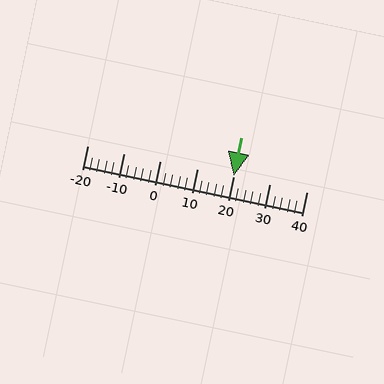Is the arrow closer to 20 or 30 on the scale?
The arrow is closer to 20.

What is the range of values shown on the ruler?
The ruler shows values from -20 to 40.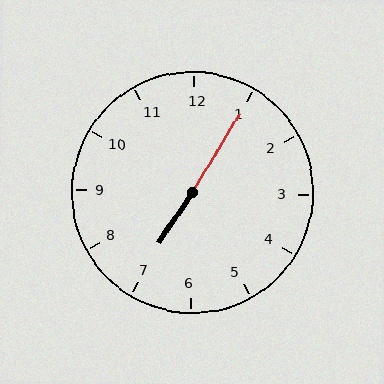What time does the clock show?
7:05.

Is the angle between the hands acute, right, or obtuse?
It is obtuse.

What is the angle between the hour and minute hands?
Approximately 178 degrees.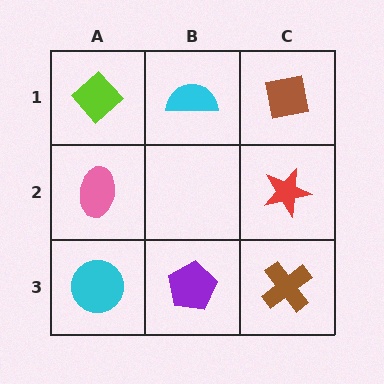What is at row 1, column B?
A cyan semicircle.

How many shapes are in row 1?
3 shapes.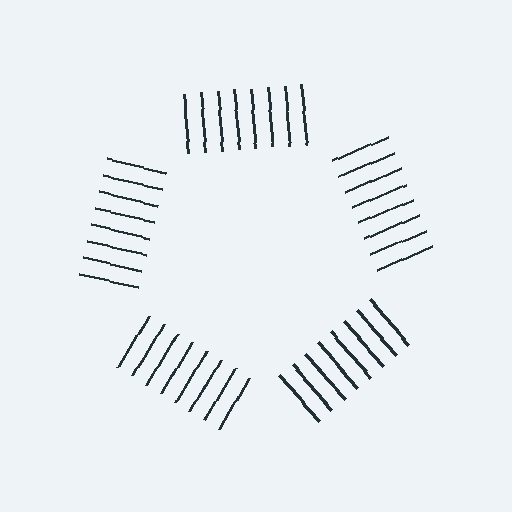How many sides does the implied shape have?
5 sides — the line-ends trace a pentagon.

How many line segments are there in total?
40 — 8 along each of the 5 edges.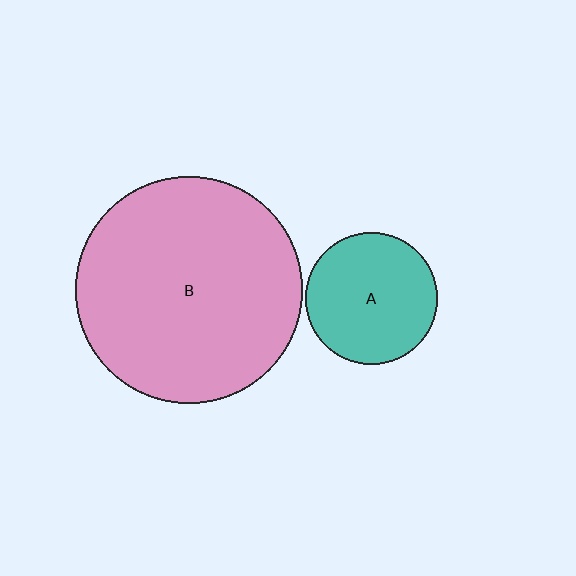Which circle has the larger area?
Circle B (pink).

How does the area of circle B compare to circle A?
Approximately 2.9 times.